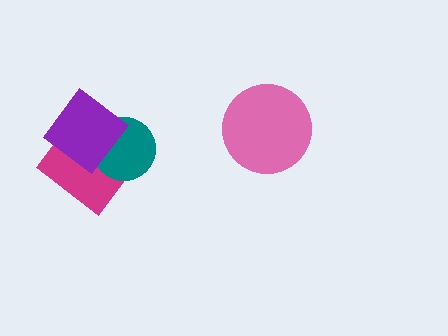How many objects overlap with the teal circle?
2 objects overlap with the teal circle.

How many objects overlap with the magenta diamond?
2 objects overlap with the magenta diamond.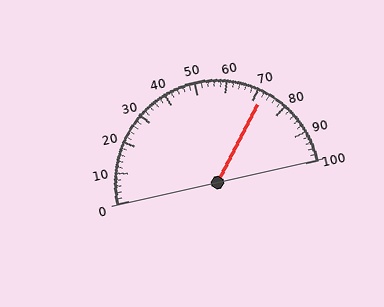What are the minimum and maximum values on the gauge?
The gauge ranges from 0 to 100.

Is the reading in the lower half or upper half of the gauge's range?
The reading is in the upper half of the range (0 to 100).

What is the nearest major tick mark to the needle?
The nearest major tick mark is 70.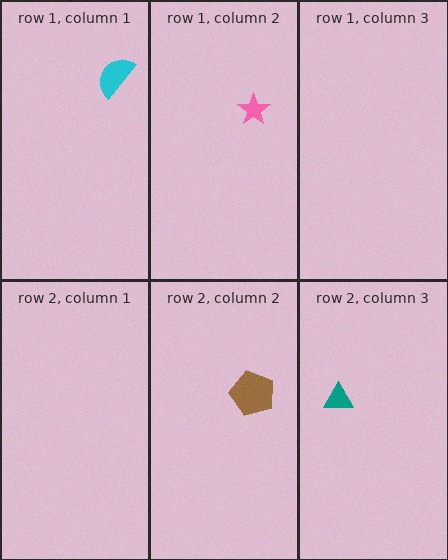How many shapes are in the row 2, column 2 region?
1.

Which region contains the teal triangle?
The row 2, column 3 region.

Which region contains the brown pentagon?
The row 2, column 2 region.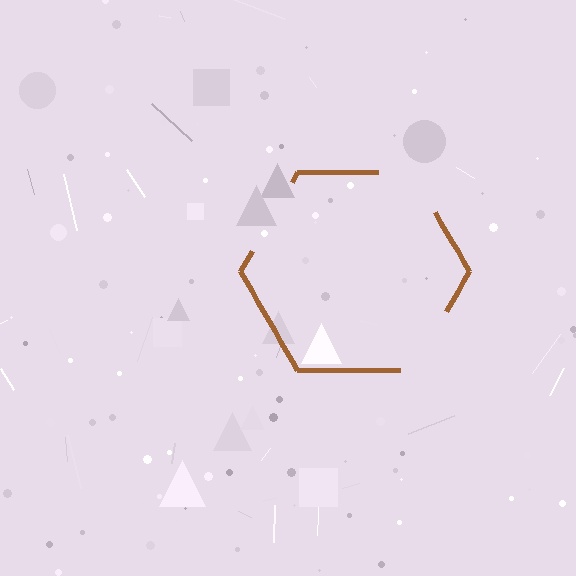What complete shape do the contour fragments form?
The contour fragments form a hexagon.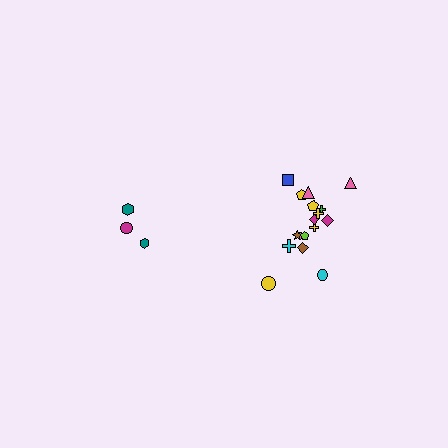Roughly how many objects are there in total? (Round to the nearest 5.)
Roughly 20 objects in total.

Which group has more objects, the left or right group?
The right group.